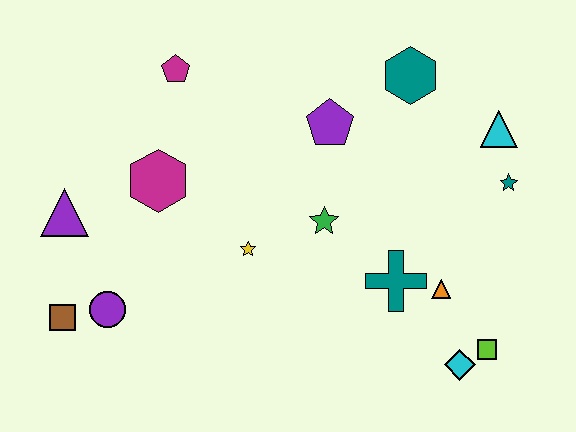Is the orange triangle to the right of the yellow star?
Yes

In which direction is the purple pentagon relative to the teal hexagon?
The purple pentagon is to the left of the teal hexagon.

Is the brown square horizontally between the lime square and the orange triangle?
No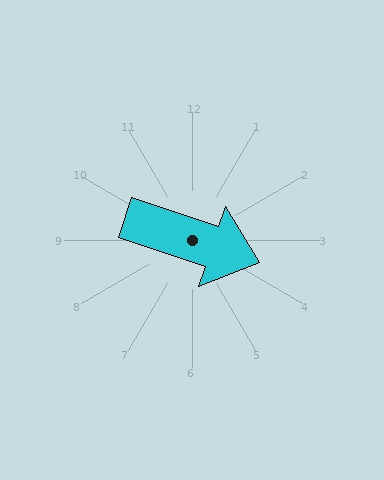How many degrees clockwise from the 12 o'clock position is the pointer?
Approximately 108 degrees.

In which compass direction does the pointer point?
East.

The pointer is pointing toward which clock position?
Roughly 4 o'clock.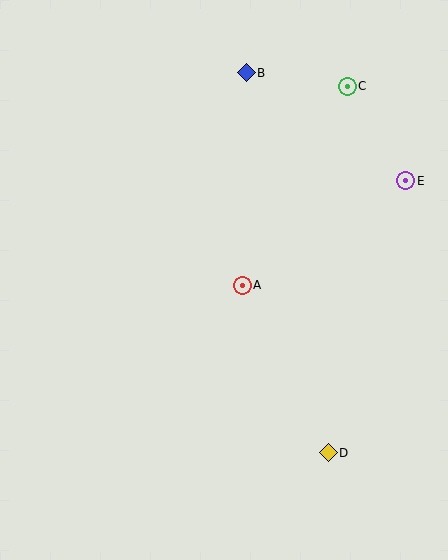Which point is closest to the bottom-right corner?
Point D is closest to the bottom-right corner.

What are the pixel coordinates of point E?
Point E is at (406, 181).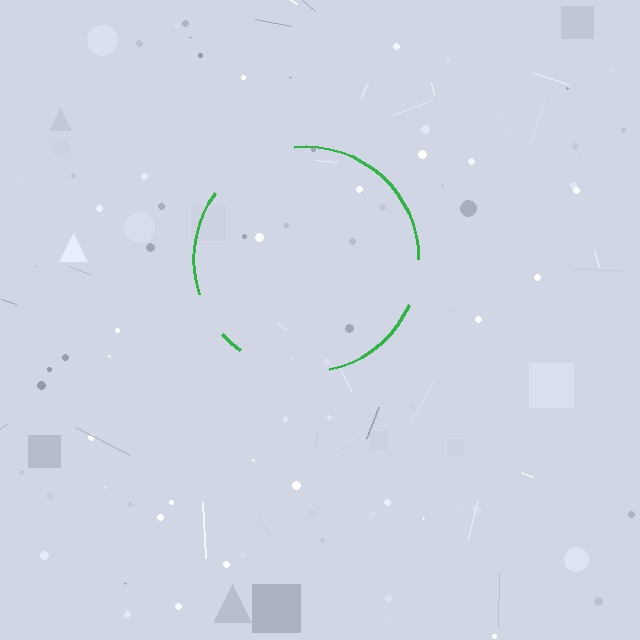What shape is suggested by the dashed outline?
The dashed outline suggests a circle.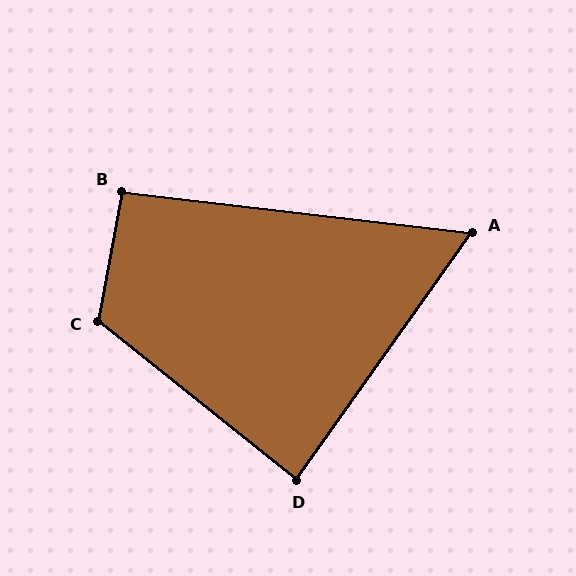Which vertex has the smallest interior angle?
A, at approximately 61 degrees.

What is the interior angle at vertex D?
Approximately 87 degrees (approximately right).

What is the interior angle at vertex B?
Approximately 93 degrees (approximately right).